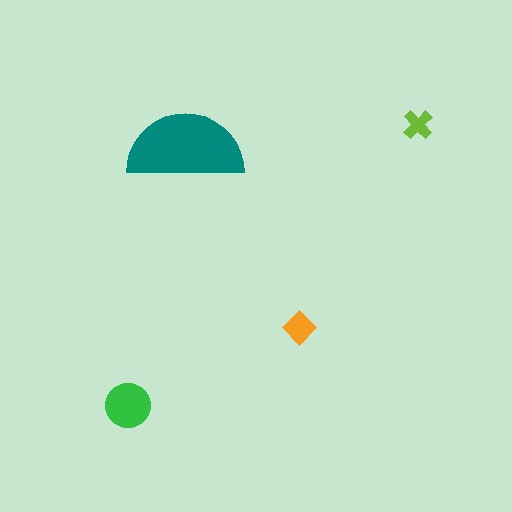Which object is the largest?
The teal semicircle.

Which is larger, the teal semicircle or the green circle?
The teal semicircle.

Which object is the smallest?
The lime cross.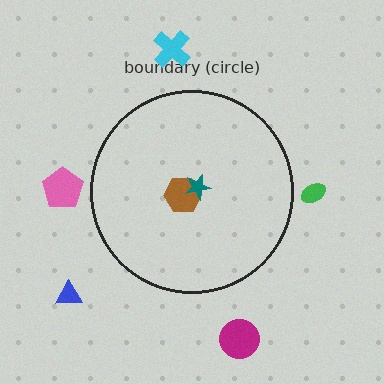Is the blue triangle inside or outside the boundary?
Outside.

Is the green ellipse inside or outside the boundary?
Outside.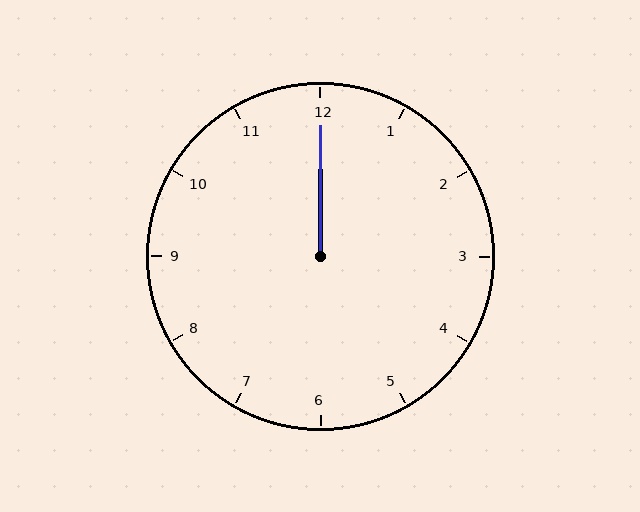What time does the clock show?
12:00.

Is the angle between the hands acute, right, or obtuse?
It is acute.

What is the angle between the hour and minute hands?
Approximately 0 degrees.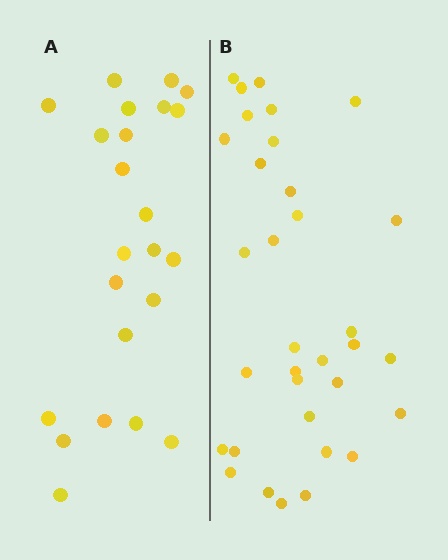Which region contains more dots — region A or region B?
Region B (the right region) has more dots.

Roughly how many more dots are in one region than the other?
Region B has roughly 10 or so more dots than region A.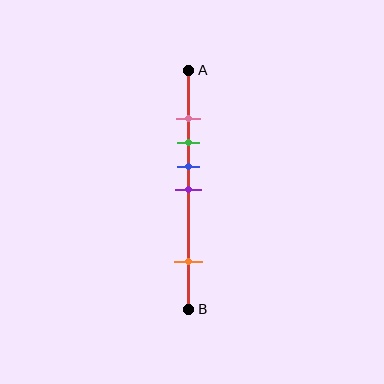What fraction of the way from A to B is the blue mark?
The blue mark is approximately 40% (0.4) of the way from A to B.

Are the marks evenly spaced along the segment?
No, the marks are not evenly spaced.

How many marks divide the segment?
There are 5 marks dividing the segment.